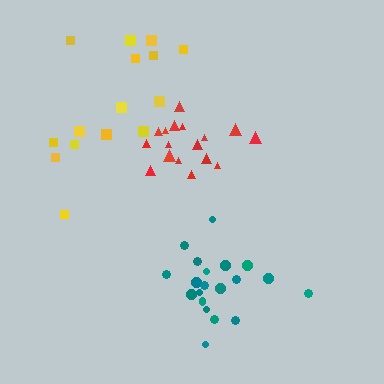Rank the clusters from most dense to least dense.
red, teal, yellow.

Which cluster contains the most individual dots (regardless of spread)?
Teal (21).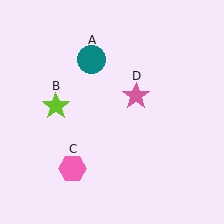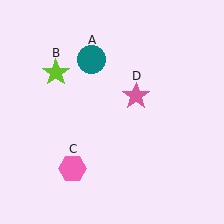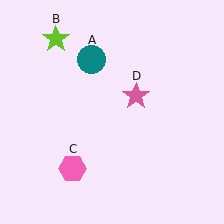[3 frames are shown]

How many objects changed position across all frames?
1 object changed position: lime star (object B).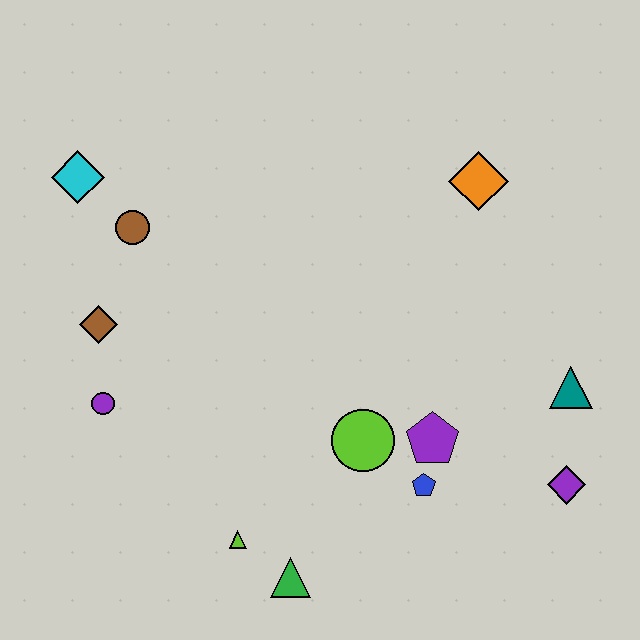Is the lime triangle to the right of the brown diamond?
Yes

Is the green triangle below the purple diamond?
Yes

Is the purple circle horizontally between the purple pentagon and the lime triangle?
No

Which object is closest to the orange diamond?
The teal triangle is closest to the orange diamond.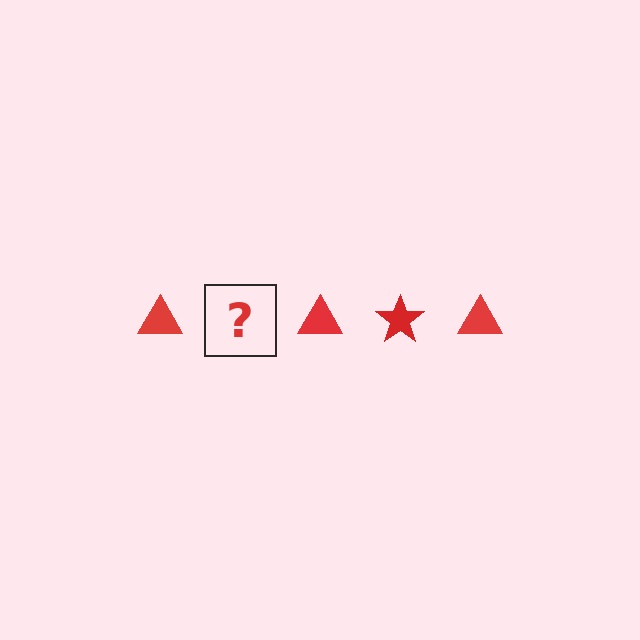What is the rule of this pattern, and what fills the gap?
The rule is that the pattern cycles through triangle, star shapes in red. The gap should be filled with a red star.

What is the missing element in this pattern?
The missing element is a red star.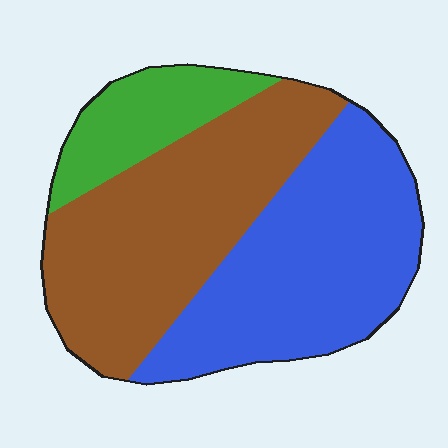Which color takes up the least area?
Green, at roughly 15%.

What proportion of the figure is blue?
Blue takes up about two fifths (2/5) of the figure.